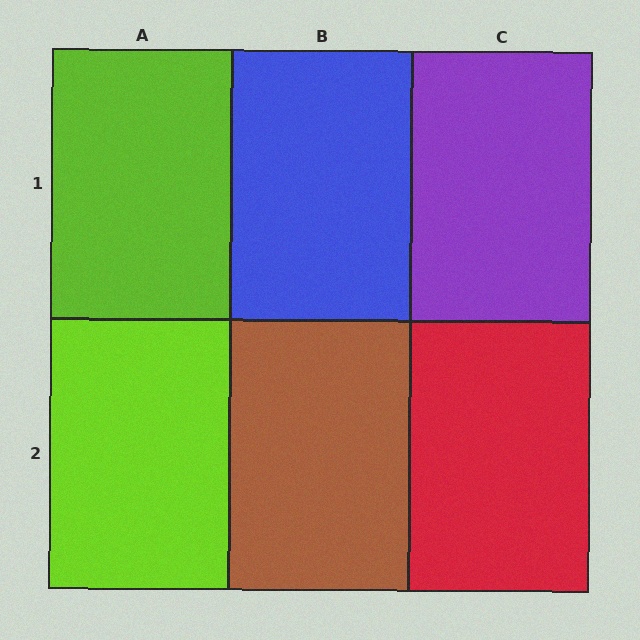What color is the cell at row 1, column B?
Blue.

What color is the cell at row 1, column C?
Purple.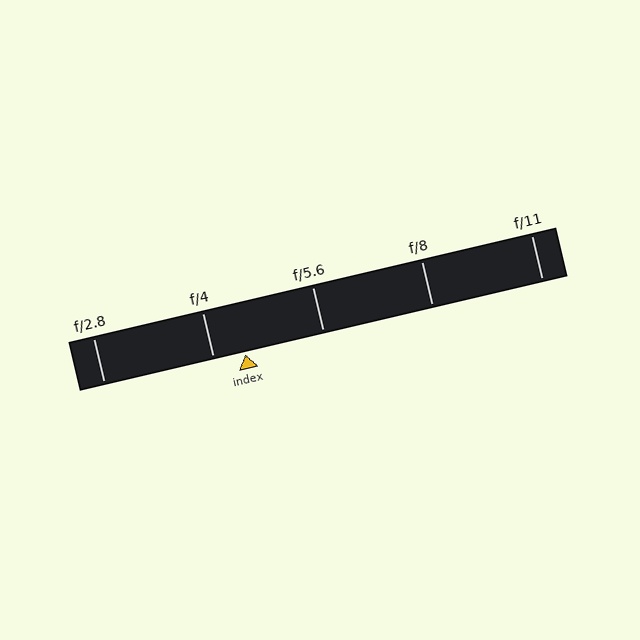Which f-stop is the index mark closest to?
The index mark is closest to f/4.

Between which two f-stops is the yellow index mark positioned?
The index mark is between f/4 and f/5.6.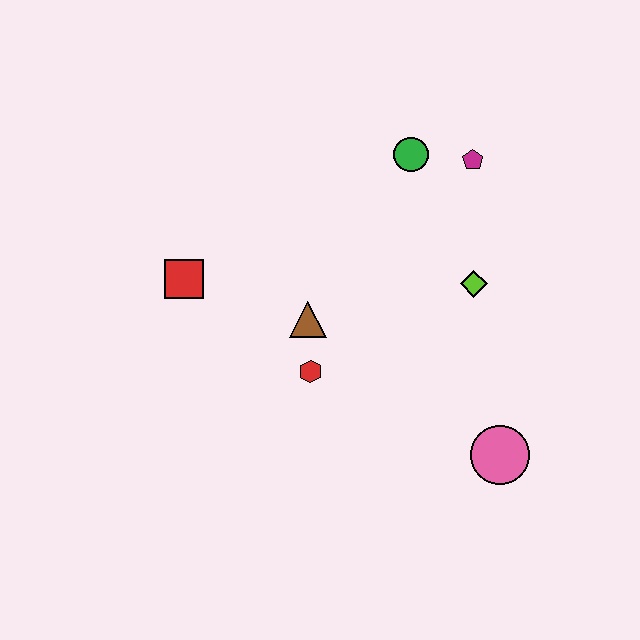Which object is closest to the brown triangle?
The red hexagon is closest to the brown triangle.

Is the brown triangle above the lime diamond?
No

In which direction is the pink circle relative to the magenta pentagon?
The pink circle is below the magenta pentagon.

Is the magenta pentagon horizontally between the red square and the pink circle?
Yes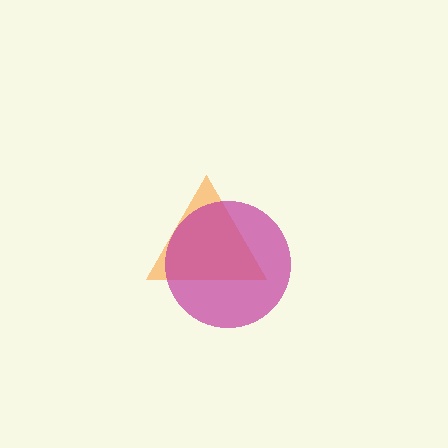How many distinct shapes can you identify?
There are 2 distinct shapes: an orange triangle, a magenta circle.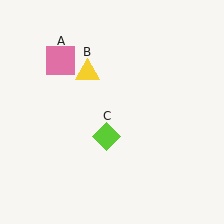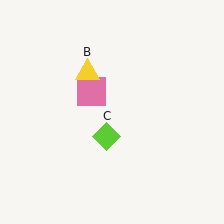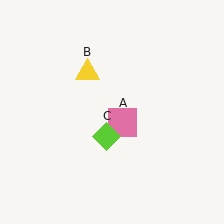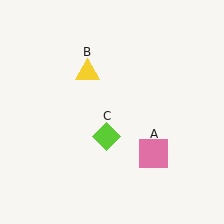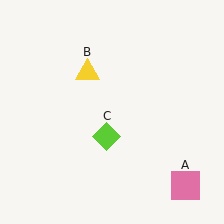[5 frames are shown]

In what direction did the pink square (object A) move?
The pink square (object A) moved down and to the right.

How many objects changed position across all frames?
1 object changed position: pink square (object A).